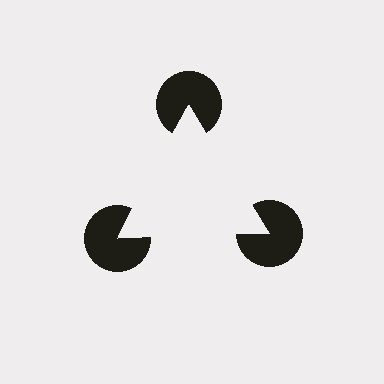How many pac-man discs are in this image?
There are 3 — one at each vertex of the illusory triangle.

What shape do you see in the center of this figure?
An illusory triangle — its edges are inferred from the aligned wedge cuts in the pac-man discs, not physically drawn.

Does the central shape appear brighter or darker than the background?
It typically appears slightly brighter than the background, even though no actual brightness change is drawn.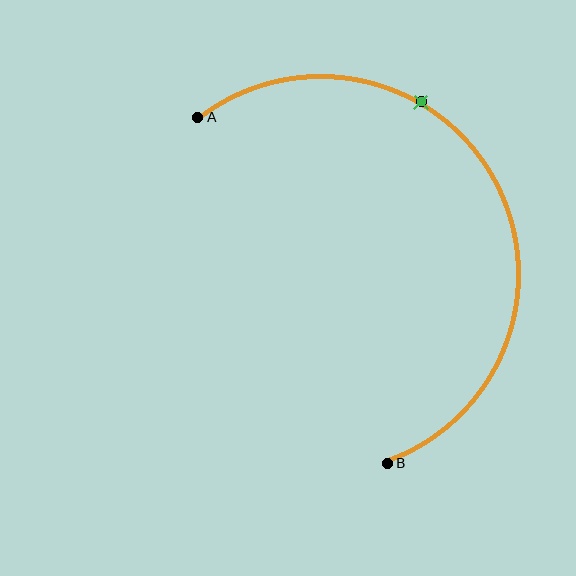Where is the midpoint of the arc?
The arc midpoint is the point on the curve farthest from the straight line joining A and B. It sits to the right of that line.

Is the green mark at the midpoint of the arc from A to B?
No. The green mark lies on the arc but is closer to endpoint A. The arc midpoint would be at the point on the curve equidistant along the arc from both A and B.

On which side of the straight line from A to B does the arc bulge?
The arc bulges to the right of the straight line connecting A and B.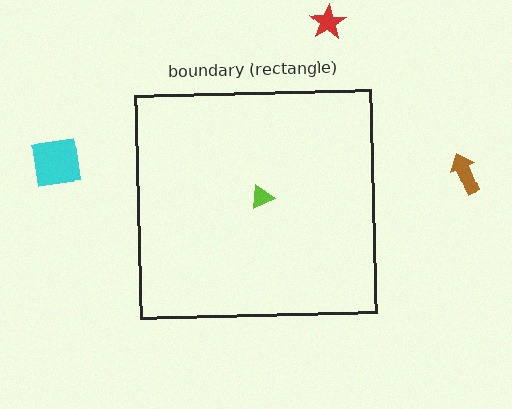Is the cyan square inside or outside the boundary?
Outside.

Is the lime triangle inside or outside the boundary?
Inside.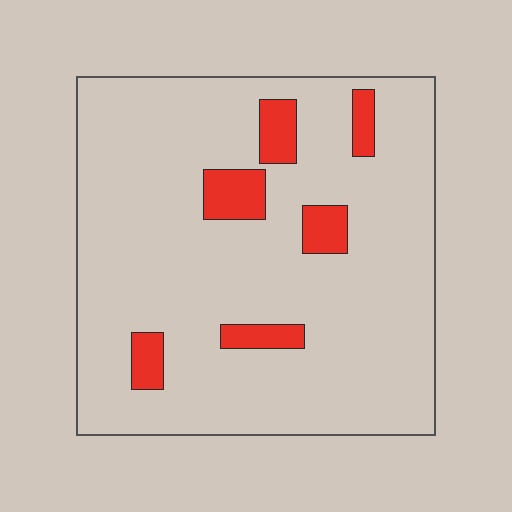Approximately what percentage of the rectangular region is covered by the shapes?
Approximately 10%.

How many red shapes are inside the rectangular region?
6.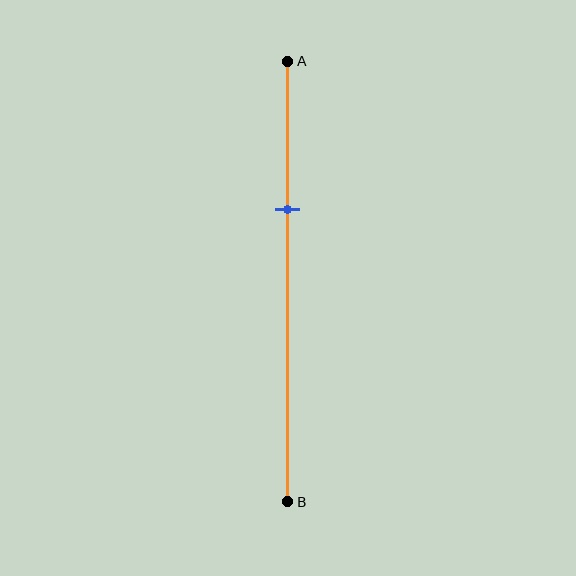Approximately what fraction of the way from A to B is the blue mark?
The blue mark is approximately 35% of the way from A to B.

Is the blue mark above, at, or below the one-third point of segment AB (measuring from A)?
The blue mark is approximately at the one-third point of segment AB.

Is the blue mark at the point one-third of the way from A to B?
Yes, the mark is approximately at the one-third point.